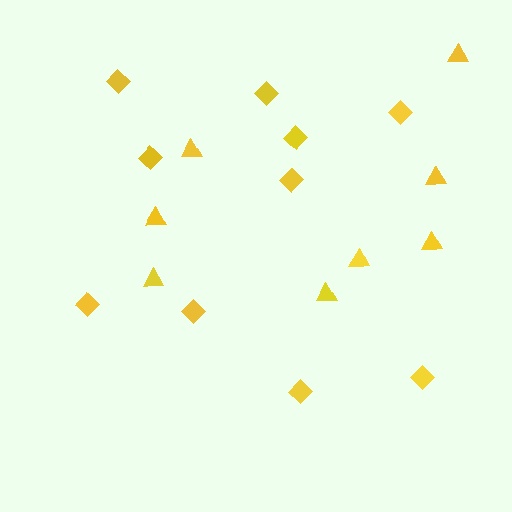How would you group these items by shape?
There are 2 groups: one group of diamonds (10) and one group of triangles (8).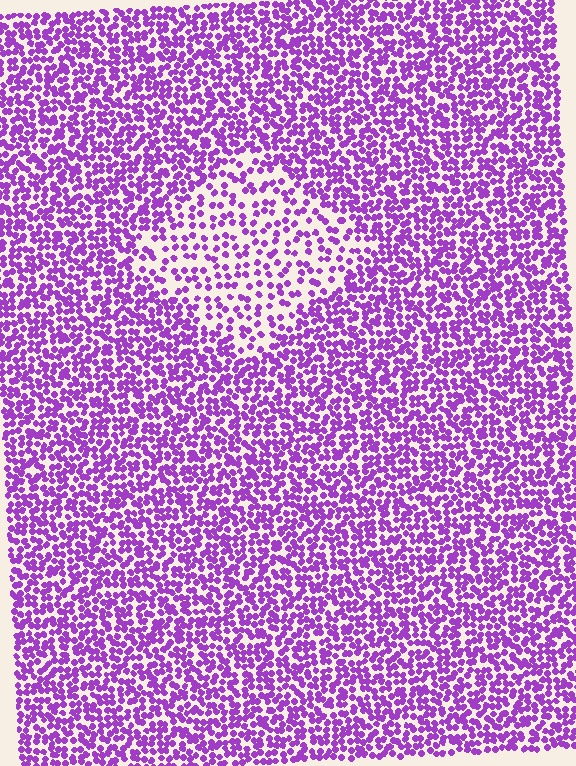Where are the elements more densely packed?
The elements are more densely packed outside the diamond boundary.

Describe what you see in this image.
The image contains small purple elements arranged at two different densities. A diamond-shaped region is visible where the elements are less densely packed than the surrounding area.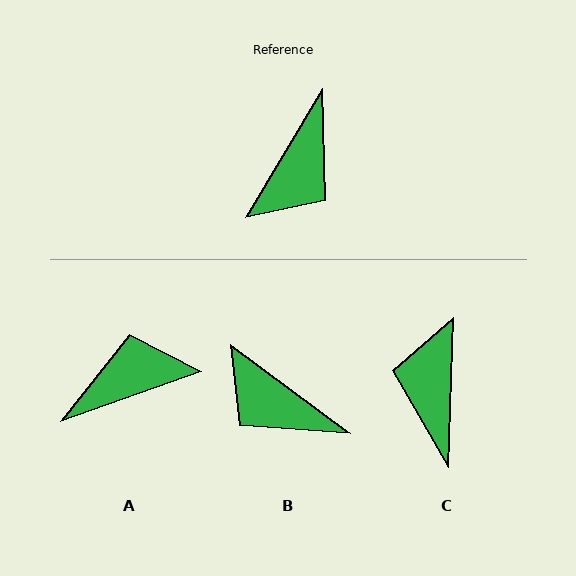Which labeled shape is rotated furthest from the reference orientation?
C, about 151 degrees away.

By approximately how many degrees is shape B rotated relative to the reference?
Approximately 96 degrees clockwise.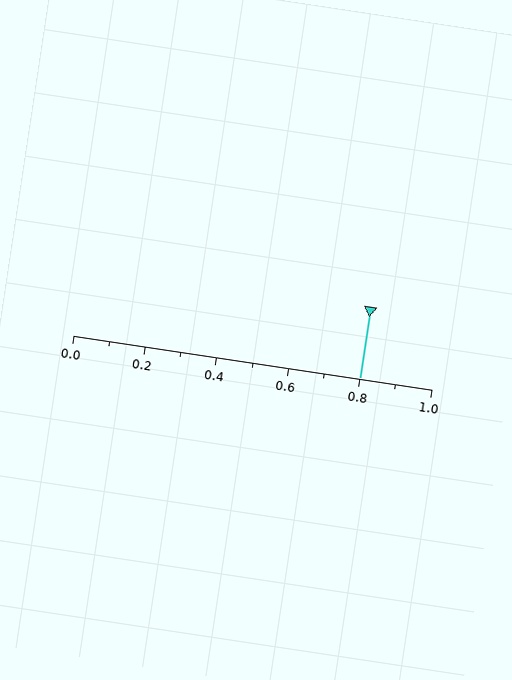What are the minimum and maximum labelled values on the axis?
The axis runs from 0.0 to 1.0.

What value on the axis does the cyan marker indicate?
The marker indicates approximately 0.8.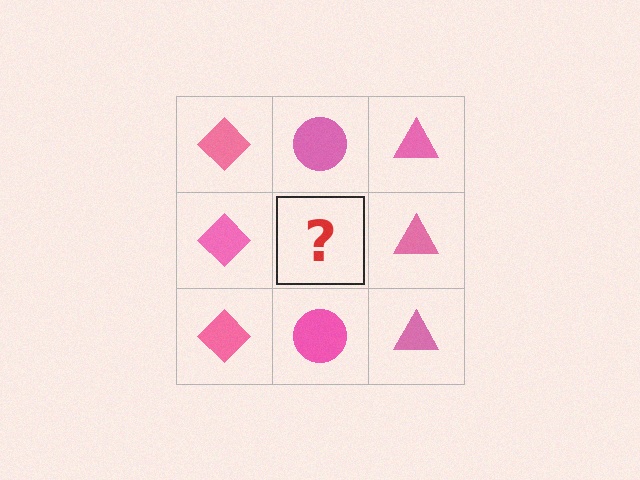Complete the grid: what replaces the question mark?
The question mark should be replaced with a pink circle.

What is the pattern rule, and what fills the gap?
The rule is that each column has a consistent shape. The gap should be filled with a pink circle.